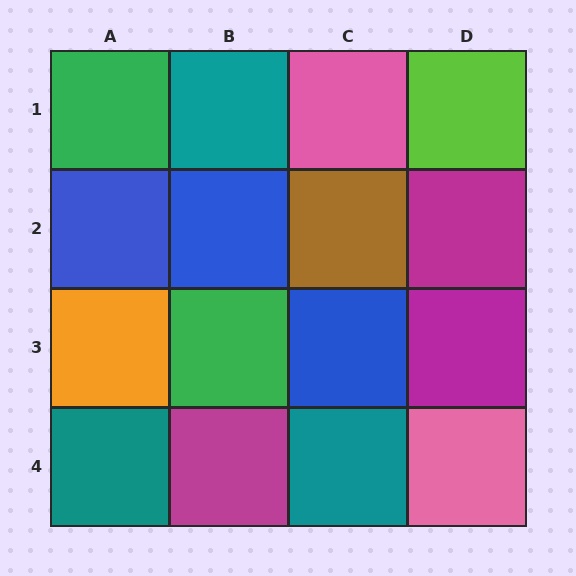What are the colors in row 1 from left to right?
Green, teal, pink, lime.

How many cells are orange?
1 cell is orange.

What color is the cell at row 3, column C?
Blue.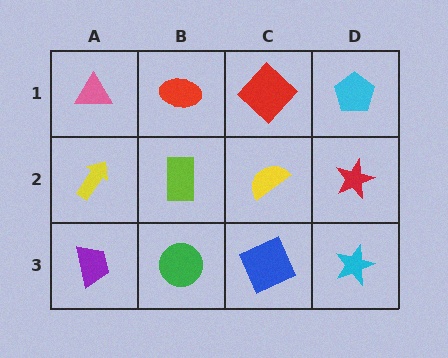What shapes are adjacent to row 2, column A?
A pink triangle (row 1, column A), a purple trapezoid (row 3, column A), a lime rectangle (row 2, column B).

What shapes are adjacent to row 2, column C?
A red diamond (row 1, column C), a blue square (row 3, column C), a lime rectangle (row 2, column B), a red star (row 2, column D).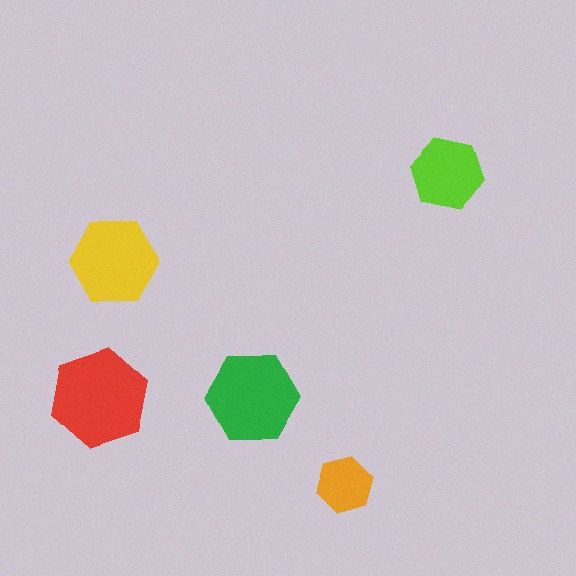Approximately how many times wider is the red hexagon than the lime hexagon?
About 1.5 times wider.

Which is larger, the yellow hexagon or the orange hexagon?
The yellow one.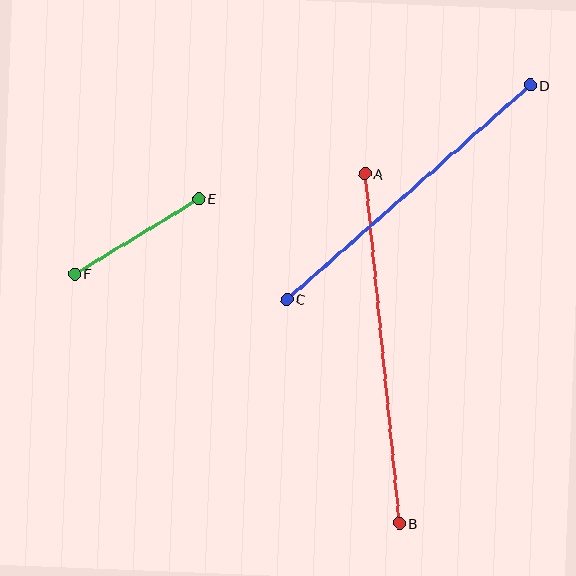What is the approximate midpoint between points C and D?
The midpoint is at approximately (409, 192) pixels.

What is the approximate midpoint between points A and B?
The midpoint is at approximately (382, 349) pixels.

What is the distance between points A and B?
The distance is approximately 352 pixels.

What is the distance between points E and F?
The distance is approximately 145 pixels.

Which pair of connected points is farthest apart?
Points A and B are farthest apart.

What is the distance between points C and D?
The distance is approximately 324 pixels.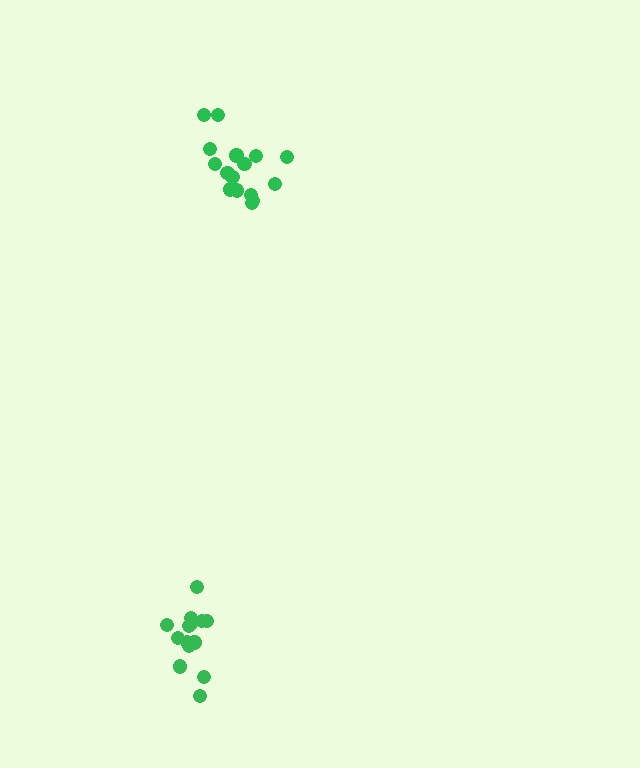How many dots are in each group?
Group 1: 14 dots, Group 2: 19 dots (33 total).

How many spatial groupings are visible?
There are 2 spatial groupings.